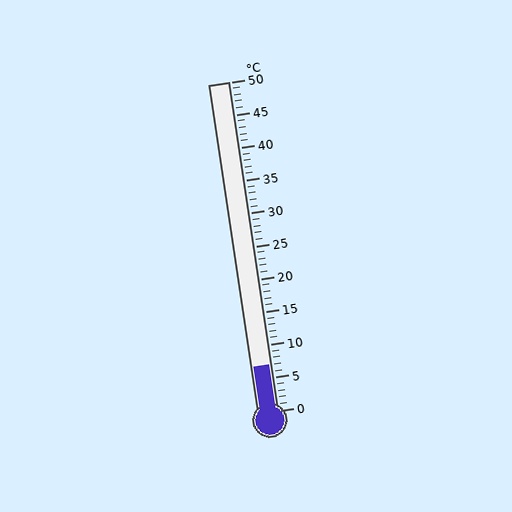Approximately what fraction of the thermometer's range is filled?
The thermometer is filled to approximately 15% of its range.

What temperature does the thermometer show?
The thermometer shows approximately 7°C.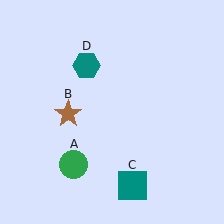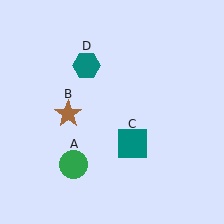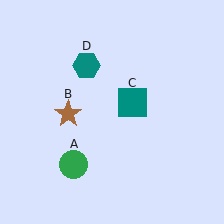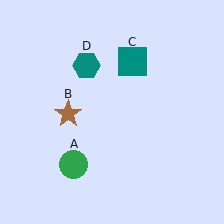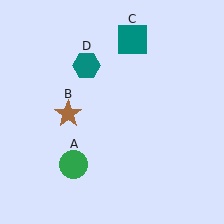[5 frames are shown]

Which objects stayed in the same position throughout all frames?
Green circle (object A) and brown star (object B) and teal hexagon (object D) remained stationary.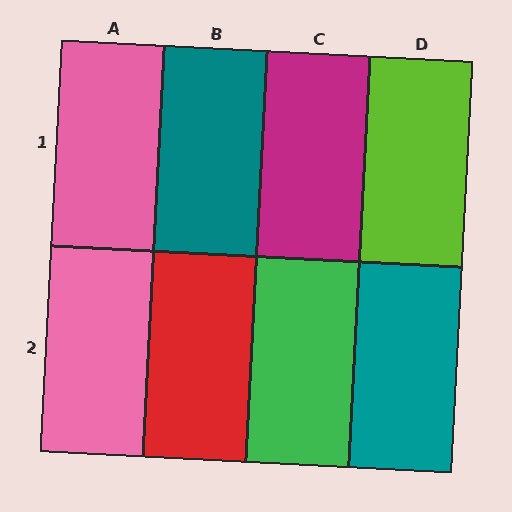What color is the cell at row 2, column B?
Red.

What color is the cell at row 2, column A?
Pink.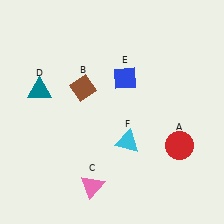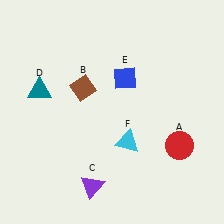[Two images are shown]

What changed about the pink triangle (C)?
In Image 1, C is pink. In Image 2, it changed to purple.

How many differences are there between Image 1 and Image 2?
There is 1 difference between the two images.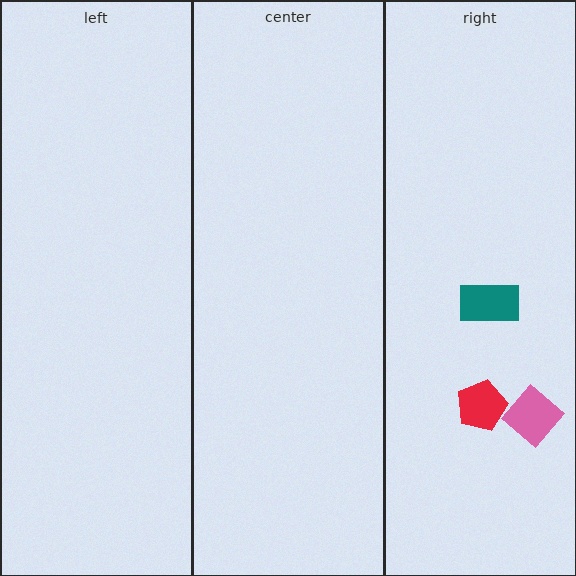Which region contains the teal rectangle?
The right region.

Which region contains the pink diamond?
The right region.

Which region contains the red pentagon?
The right region.